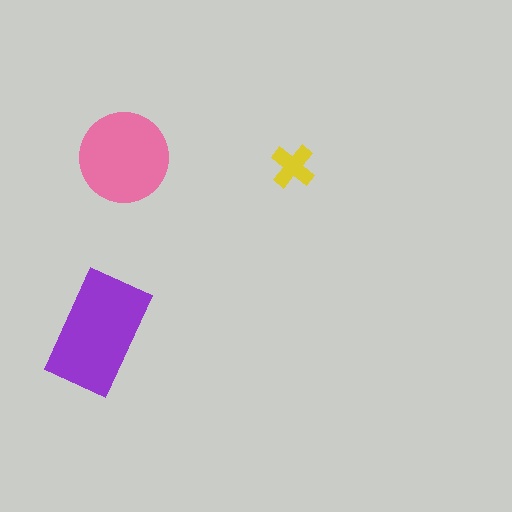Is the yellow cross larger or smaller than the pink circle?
Smaller.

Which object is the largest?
The purple rectangle.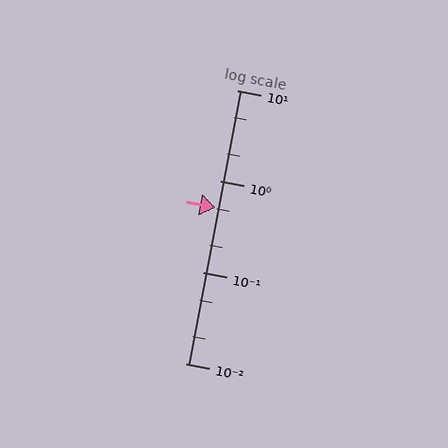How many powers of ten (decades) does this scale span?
The scale spans 3 decades, from 0.01 to 10.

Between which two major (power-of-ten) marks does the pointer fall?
The pointer is between 0.1 and 1.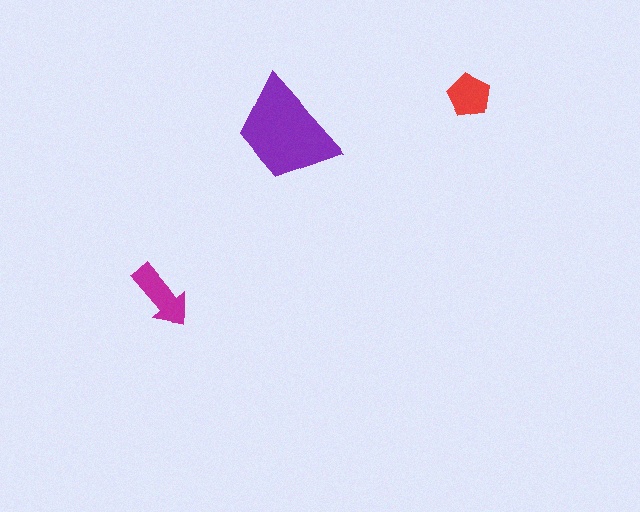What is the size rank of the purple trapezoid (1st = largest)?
1st.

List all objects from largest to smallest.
The purple trapezoid, the magenta arrow, the red pentagon.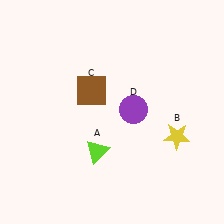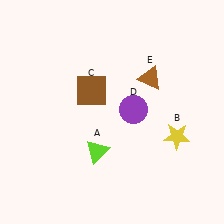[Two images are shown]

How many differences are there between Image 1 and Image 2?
There is 1 difference between the two images.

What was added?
A brown triangle (E) was added in Image 2.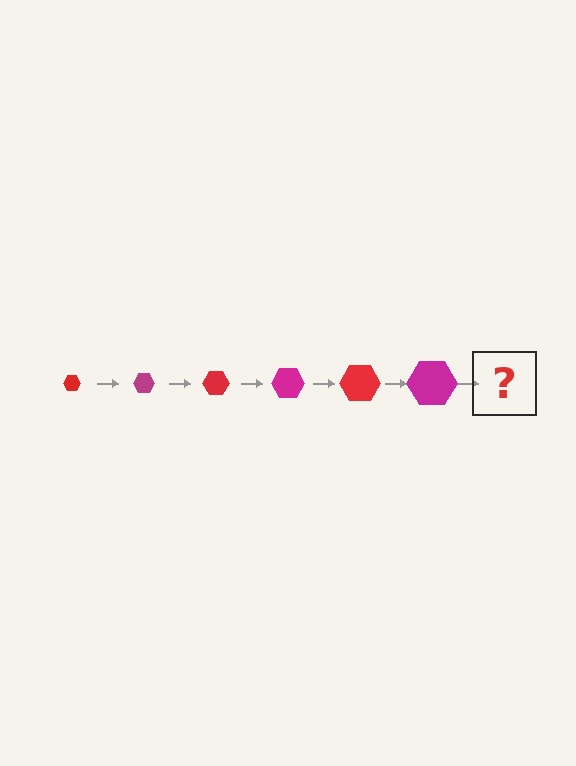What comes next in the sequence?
The next element should be a red hexagon, larger than the previous one.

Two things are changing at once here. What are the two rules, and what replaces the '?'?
The two rules are that the hexagon grows larger each step and the color cycles through red and magenta. The '?' should be a red hexagon, larger than the previous one.